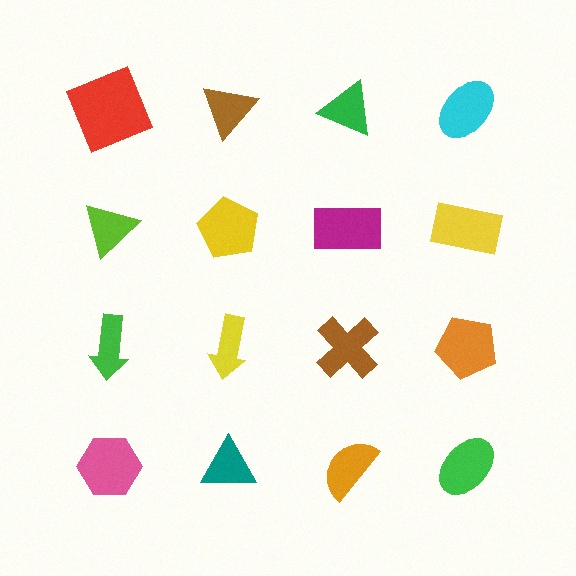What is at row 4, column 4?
A green ellipse.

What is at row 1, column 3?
A green triangle.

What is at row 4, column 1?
A pink hexagon.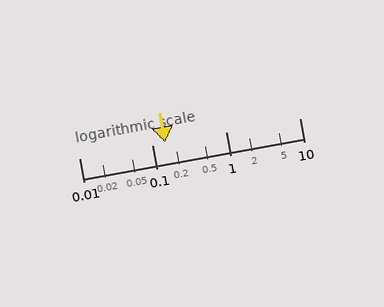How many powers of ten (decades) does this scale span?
The scale spans 3 decades, from 0.01 to 10.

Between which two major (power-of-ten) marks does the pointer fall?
The pointer is between 0.1 and 1.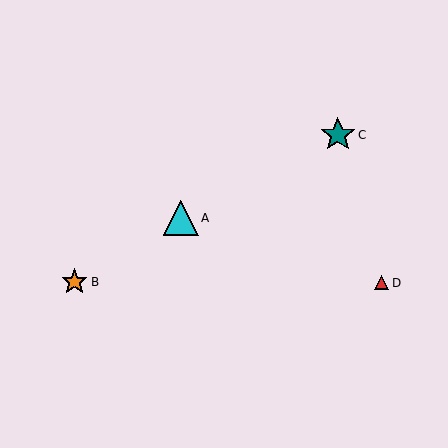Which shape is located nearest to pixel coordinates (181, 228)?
The cyan triangle (labeled A) at (181, 218) is nearest to that location.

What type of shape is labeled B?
Shape B is an orange star.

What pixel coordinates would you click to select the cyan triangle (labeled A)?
Click at (181, 218) to select the cyan triangle A.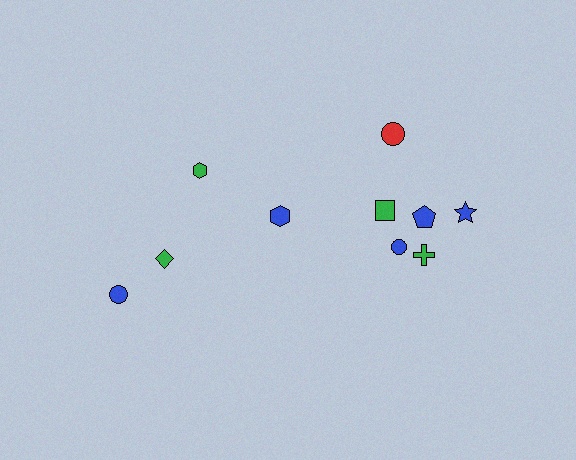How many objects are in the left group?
There are 4 objects.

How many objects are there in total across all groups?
There are 10 objects.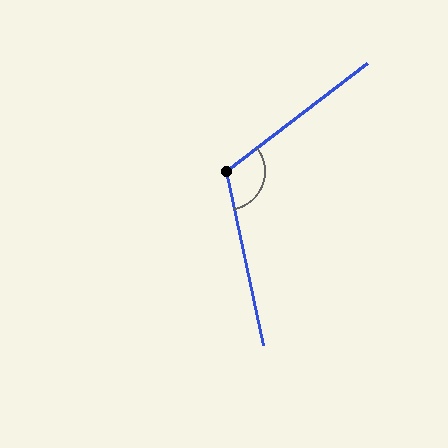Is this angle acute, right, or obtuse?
It is obtuse.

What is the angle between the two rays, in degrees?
Approximately 116 degrees.